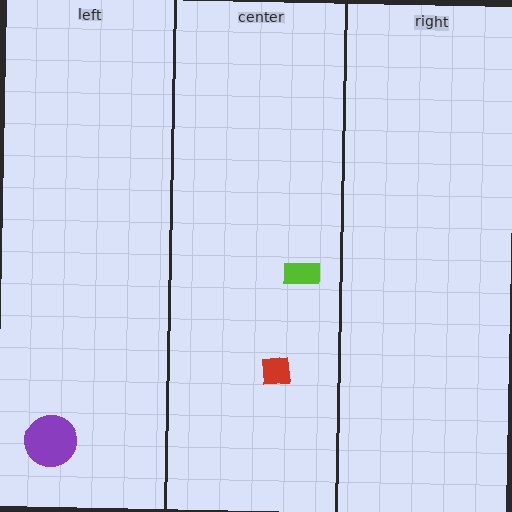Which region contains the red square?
The center region.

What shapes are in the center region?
The lime rectangle, the red square.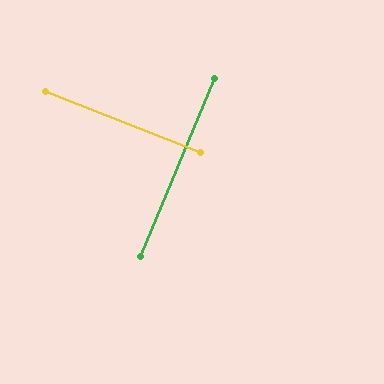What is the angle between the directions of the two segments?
Approximately 89 degrees.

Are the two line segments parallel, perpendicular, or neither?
Perpendicular — they meet at approximately 89°.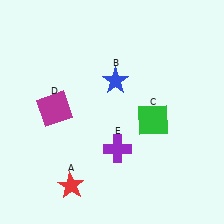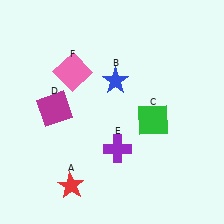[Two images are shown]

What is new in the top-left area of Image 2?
A pink square (F) was added in the top-left area of Image 2.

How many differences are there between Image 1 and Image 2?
There is 1 difference between the two images.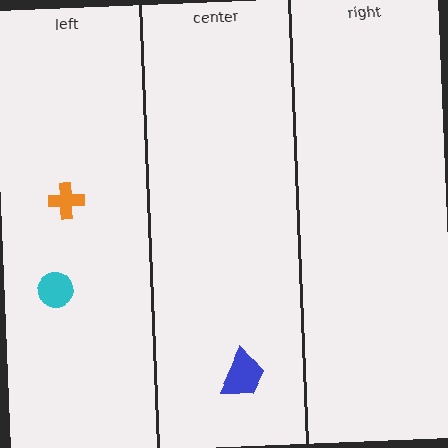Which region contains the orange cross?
The left region.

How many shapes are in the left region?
2.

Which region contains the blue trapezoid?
The center region.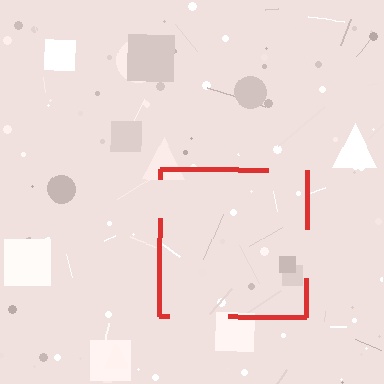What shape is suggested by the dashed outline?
The dashed outline suggests a square.